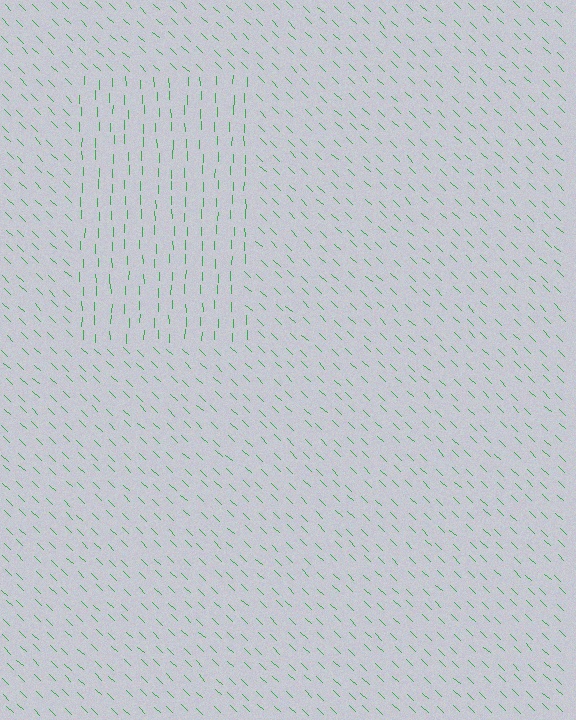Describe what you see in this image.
The image is filled with small green line segments. A rectangle region in the image has lines oriented differently from the surrounding lines, creating a visible texture boundary.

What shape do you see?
I see a rectangle.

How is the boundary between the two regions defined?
The boundary is defined purely by a change in line orientation (approximately 45 degrees difference). All lines are the same color and thickness.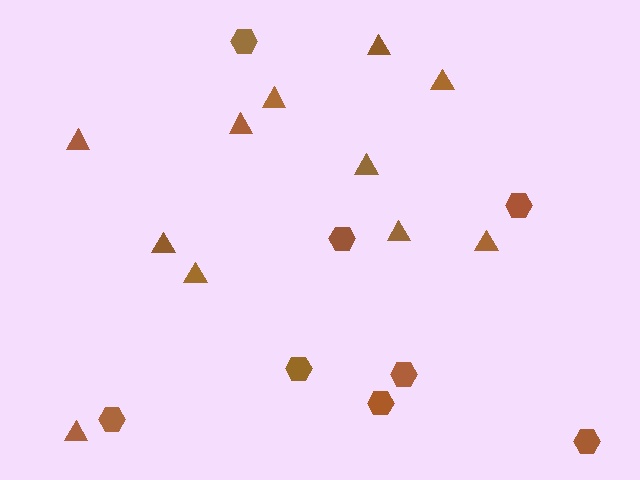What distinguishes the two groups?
There are 2 groups: one group of hexagons (8) and one group of triangles (11).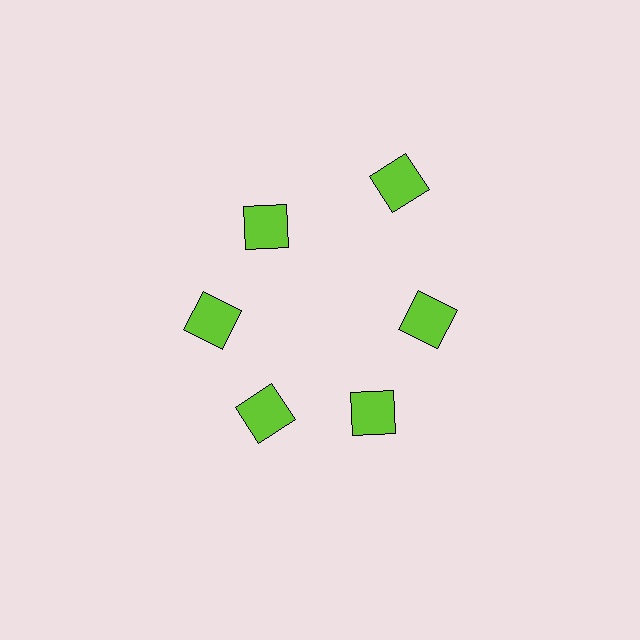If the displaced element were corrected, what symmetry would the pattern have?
It would have 6-fold rotational symmetry — the pattern would map onto itself every 60 degrees.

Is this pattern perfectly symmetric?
No. The 6 lime squares are arranged in a ring, but one element near the 1 o'clock position is pushed outward from the center, breaking the 6-fold rotational symmetry.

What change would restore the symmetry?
The symmetry would be restored by moving it inward, back onto the ring so that all 6 squares sit at equal angles and equal distance from the center.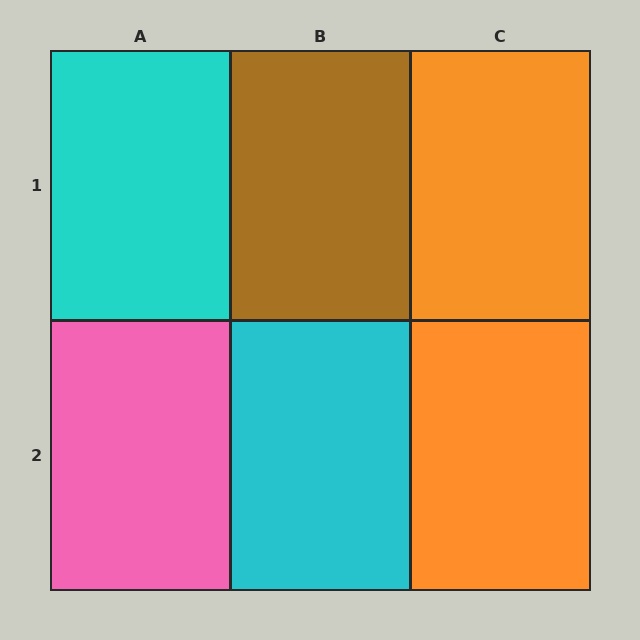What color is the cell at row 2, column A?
Pink.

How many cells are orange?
2 cells are orange.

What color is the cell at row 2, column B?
Cyan.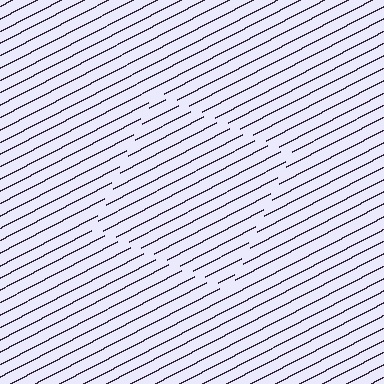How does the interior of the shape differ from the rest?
The interior of the shape contains the same grating, shifted by half a period — the contour is defined by the phase discontinuity where line-ends from the inner and outer gratings abut.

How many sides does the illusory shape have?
4 sides — the line-ends trace a square.